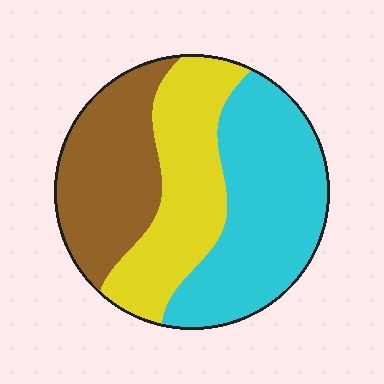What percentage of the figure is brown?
Brown covers 29% of the figure.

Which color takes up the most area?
Cyan, at roughly 40%.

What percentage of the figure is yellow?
Yellow takes up about one third (1/3) of the figure.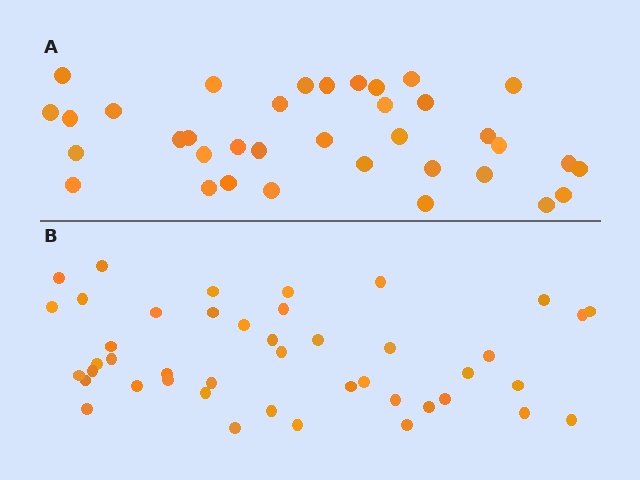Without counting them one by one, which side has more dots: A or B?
Region B (the bottom region) has more dots.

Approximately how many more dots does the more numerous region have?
Region B has roughly 8 or so more dots than region A.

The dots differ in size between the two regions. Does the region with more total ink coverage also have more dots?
No. Region A has more total ink coverage because its dots are larger, but region B actually contains more individual dots. Total area can be misleading — the number of items is what matters here.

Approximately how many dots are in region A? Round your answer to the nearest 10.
About 40 dots. (The exact count is 36, which rounds to 40.)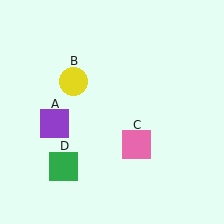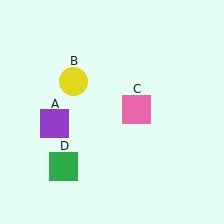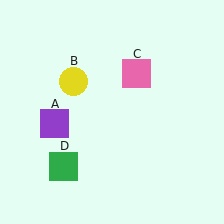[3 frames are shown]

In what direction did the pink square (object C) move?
The pink square (object C) moved up.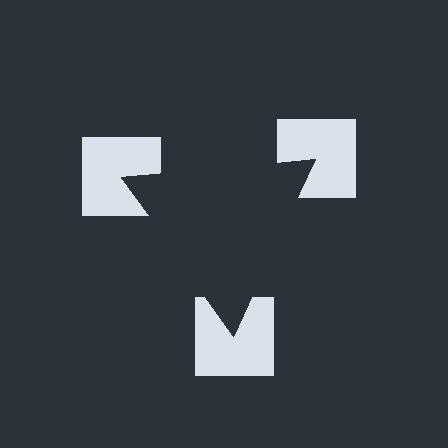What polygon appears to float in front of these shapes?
An illusory triangle — its edges are inferred from the aligned wedge cuts in the notched squares, not physically drawn.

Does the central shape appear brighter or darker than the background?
It typically appears slightly darker than the background, even though no actual brightness change is drawn.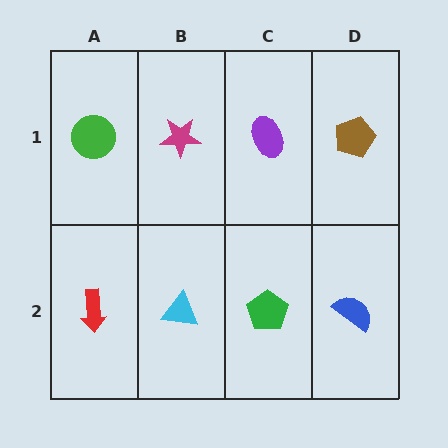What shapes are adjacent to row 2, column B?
A magenta star (row 1, column B), a red arrow (row 2, column A), a green pentagon (row 2, column C).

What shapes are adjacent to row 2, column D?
A brown pentagon (row 1, column D), a green pentagon (row 2, column C).